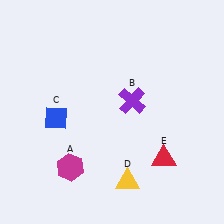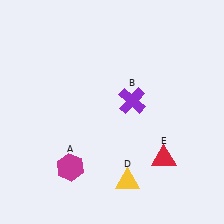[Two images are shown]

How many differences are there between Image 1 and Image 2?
There is 1 difference between the two images.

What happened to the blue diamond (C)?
The blue diamond (C) was removed in Image 2. It was in the bottom-left area of Image 1.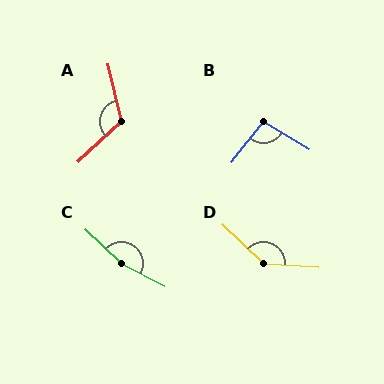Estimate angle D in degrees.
Approximately 140 degrees.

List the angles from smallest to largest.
B (97°), A (120°), D (140°), C (163°).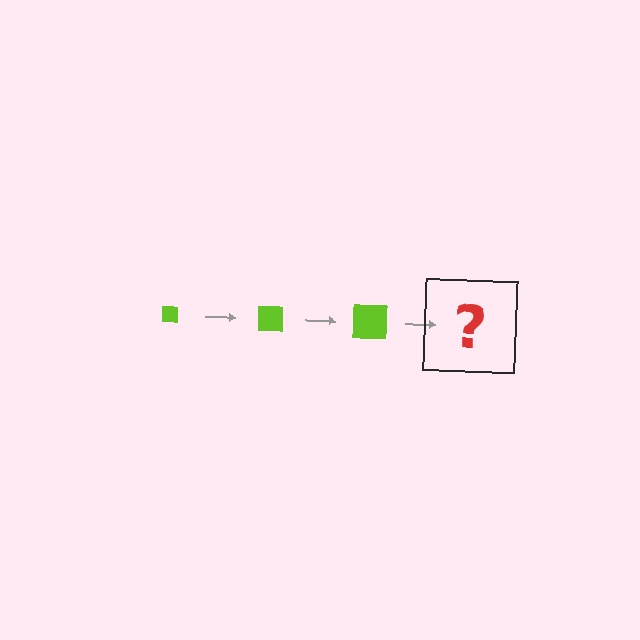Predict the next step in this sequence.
The next step is a lime square, larger than the previous one.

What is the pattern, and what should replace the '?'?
The pattern is that the square gets progressively larger each step. The '?' should be a lime square, larger than the previous one.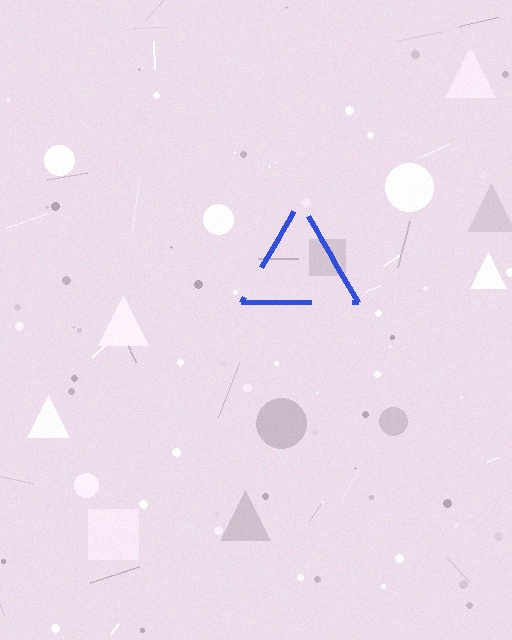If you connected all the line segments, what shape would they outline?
They would outline a triangle.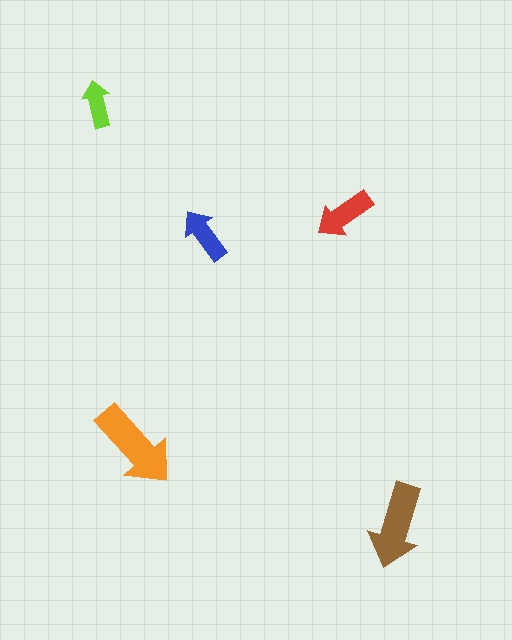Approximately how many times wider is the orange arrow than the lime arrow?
About 2 times wider.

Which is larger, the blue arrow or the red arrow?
The red one.